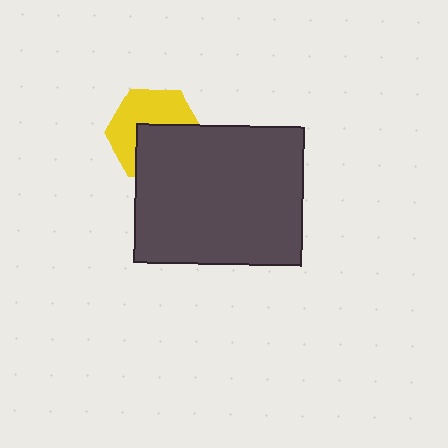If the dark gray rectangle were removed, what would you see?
You would see the complete yellow hexagon.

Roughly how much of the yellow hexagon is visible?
About half of it is visible (roughly 53%).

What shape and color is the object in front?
The object in front is a dark gray rectangle.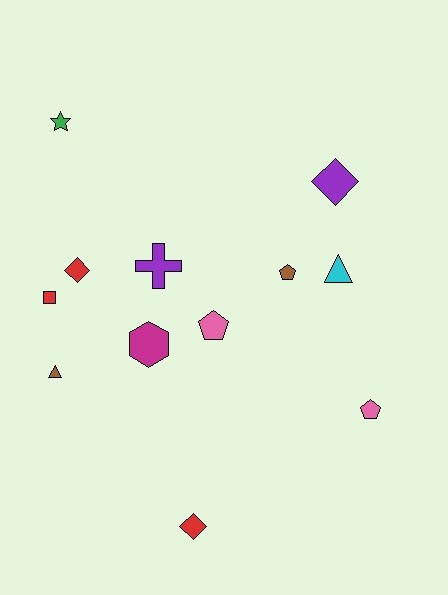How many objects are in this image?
There are 12 objects.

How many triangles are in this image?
There are 2 triangles.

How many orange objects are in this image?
There are no orange objects.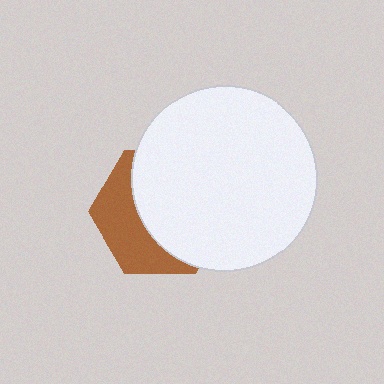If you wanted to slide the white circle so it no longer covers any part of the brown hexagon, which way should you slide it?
Slide it right — that is the most direct way to separate the two shapes.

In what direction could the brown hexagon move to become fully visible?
The brown hexagon could move left. That would shift it out from behind the white circle entirely.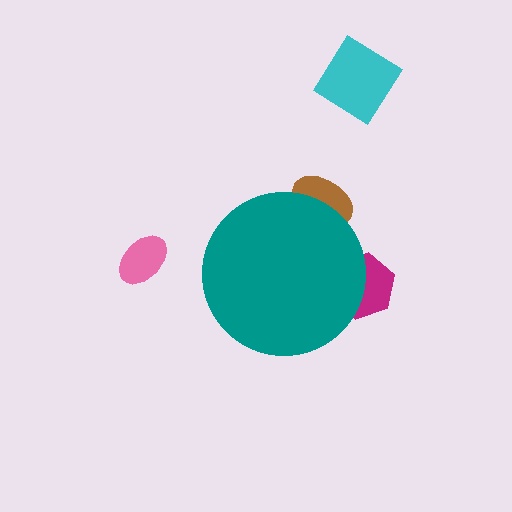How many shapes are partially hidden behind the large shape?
2 shapes are partially hidden.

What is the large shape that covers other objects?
A teal circle.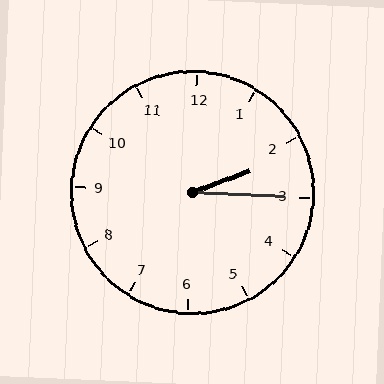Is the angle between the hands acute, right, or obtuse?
It is acute.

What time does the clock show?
2:15.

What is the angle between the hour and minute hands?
Approximately 22 degrees.